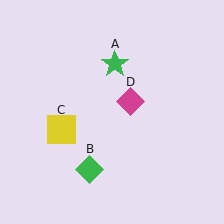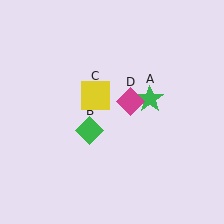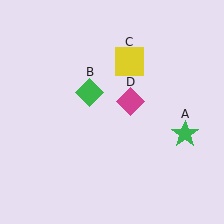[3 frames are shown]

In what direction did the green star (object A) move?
The green star (object A) moved down and to the right.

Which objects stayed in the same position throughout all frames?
Magenta diamond (object D) remained stationary.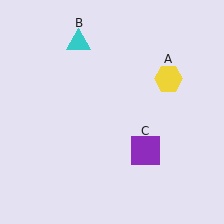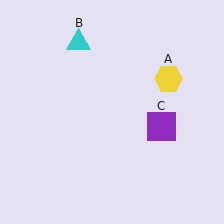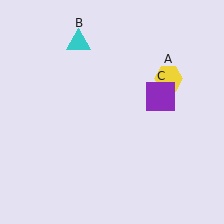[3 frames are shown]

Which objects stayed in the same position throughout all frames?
Yellow hexagon (object A) and cyan triangle (object B) remained stationary.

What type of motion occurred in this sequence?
The purple square (object C) rotated counterclockwise around the center of the scene.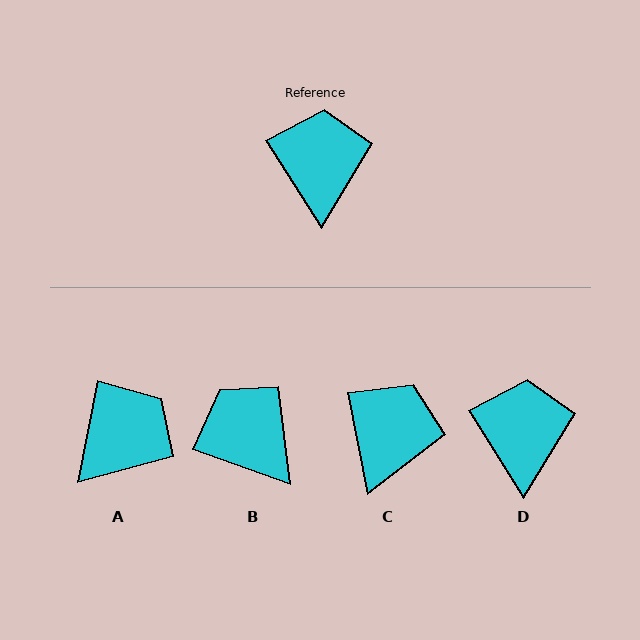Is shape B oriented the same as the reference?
No, it is off by about 38 degrees.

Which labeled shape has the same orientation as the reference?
D.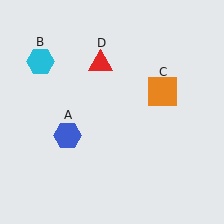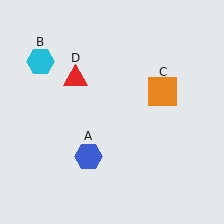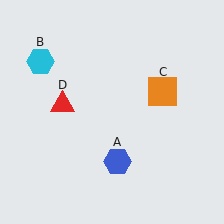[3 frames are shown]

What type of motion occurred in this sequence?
The blue hexagon (object A), red triangle (object D) rotated counterclockwise around the center of the scene.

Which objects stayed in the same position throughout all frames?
Cyan hexagon (object B) and orange square (object C) remained stationary.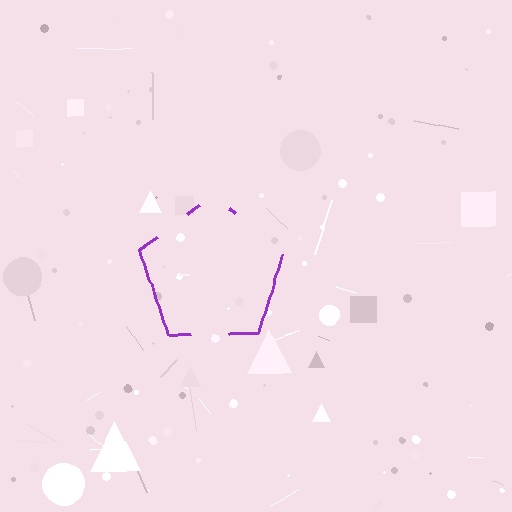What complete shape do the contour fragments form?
The contour fragments form a pentagon.